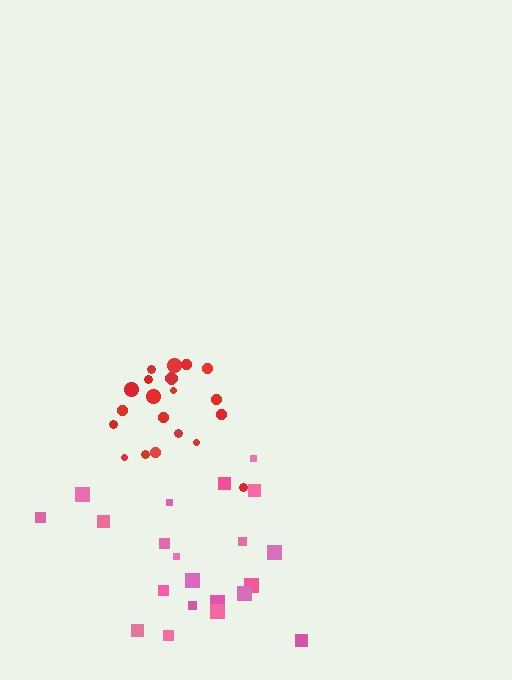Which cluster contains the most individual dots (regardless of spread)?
Pink (21).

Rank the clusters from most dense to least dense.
red, pink.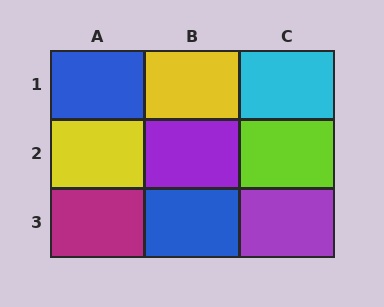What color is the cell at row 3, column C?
Purple.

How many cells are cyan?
1 cell is cyan.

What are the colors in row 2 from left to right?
Yellow, purple, lime.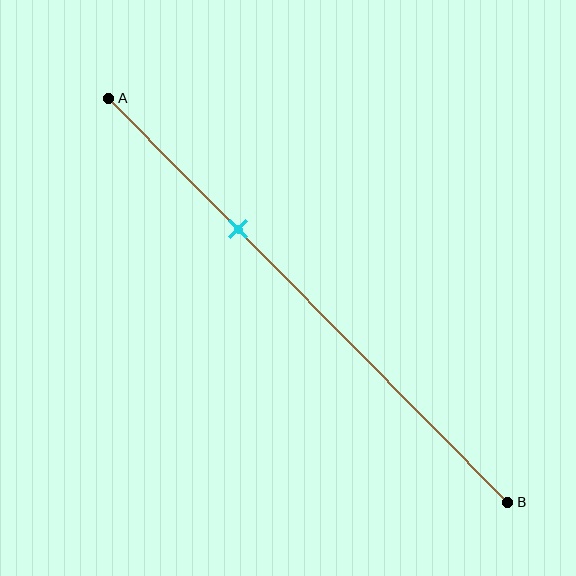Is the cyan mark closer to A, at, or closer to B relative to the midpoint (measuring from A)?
The cyan mark is closer to point A than the midpoint of segment AB.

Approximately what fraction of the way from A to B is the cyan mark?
The cyan mark is approximately 30% of the way from A to B.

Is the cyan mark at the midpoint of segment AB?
No, the mark is at about 30% from A, not at the 50% midpoint.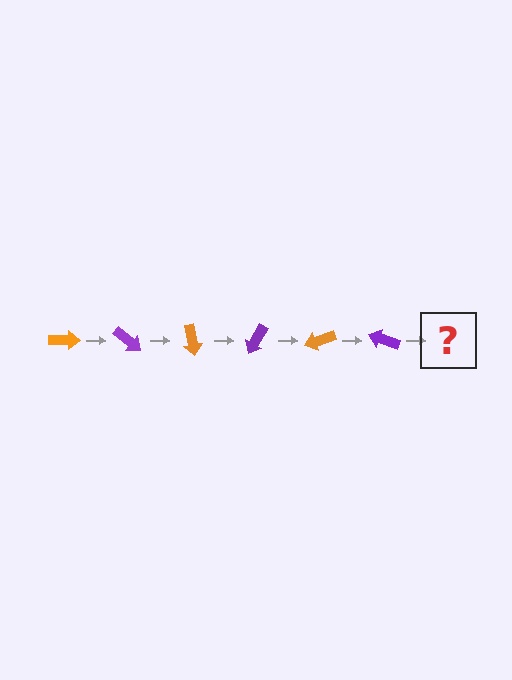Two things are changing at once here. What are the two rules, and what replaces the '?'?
The two rules are that it rotates 40 degrees each step and the color cycles through orange and purple. The '?' should be an orange arrow, rotated 240 degrees from the start.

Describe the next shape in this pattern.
It should be an orange arrow, rotated 240 degrees from the start.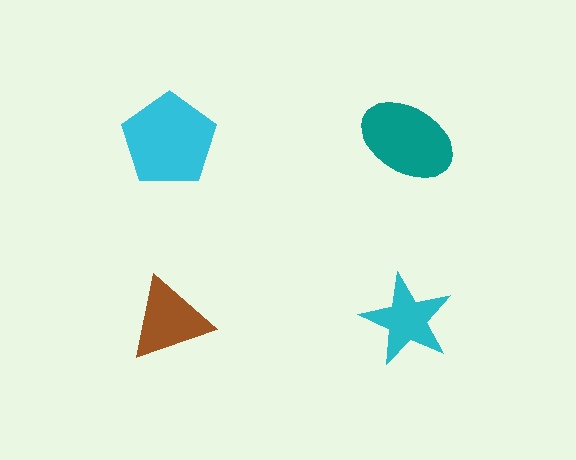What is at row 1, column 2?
A teal ellipse.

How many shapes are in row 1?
2 shapes.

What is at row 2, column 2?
A cyan star.